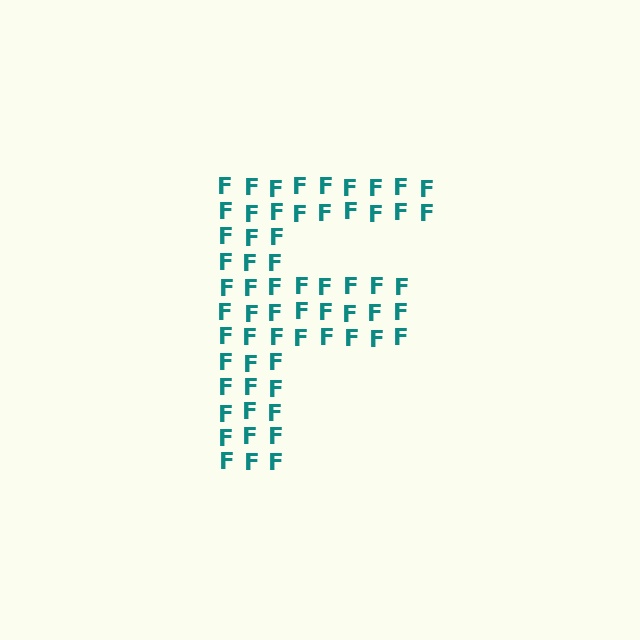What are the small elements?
The small elements are letter F's.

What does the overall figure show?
The overall figure shows the letter F.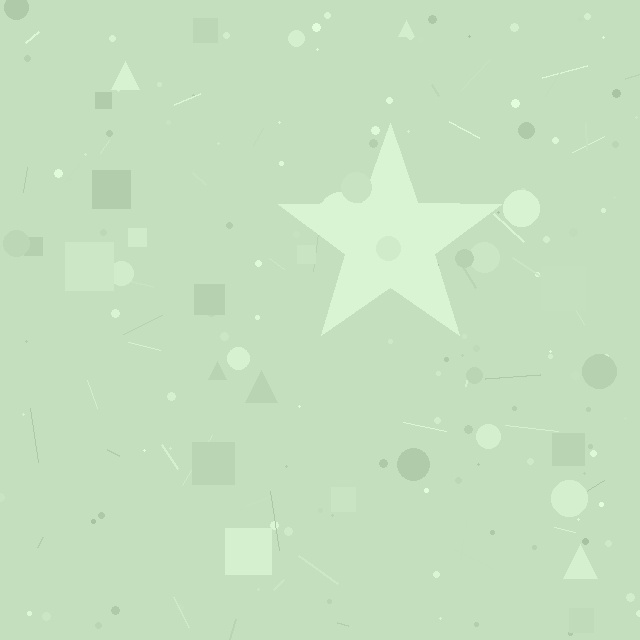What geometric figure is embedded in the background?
A star is embedded in the background.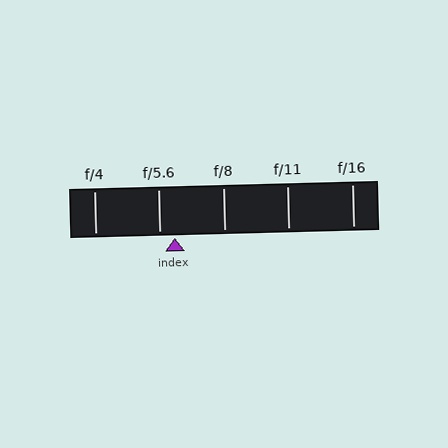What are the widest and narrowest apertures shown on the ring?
The widest aperture shown is f/4 and the narrowest is f/16.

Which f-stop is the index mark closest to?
The index mark is closest to f/5.6.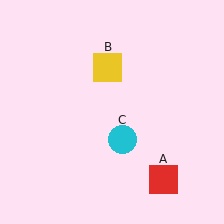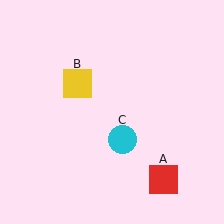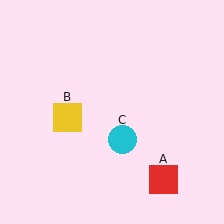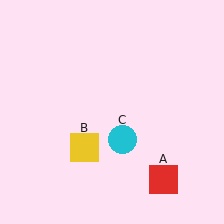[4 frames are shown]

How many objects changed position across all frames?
1 object changed position: yellow square (object B).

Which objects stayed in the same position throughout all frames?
Red square (object A) and cyan circle (object C) remained stationary.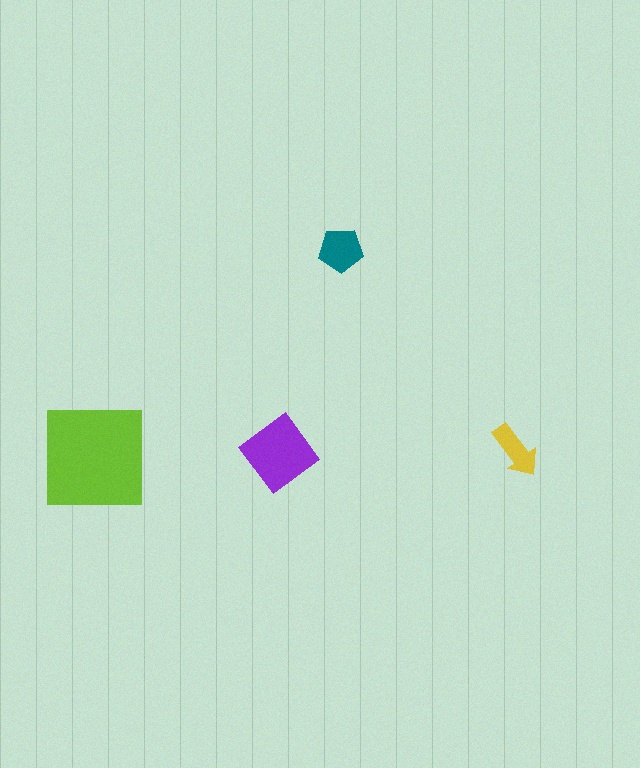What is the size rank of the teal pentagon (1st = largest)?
3rd.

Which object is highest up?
The teal pentagon is topmost.